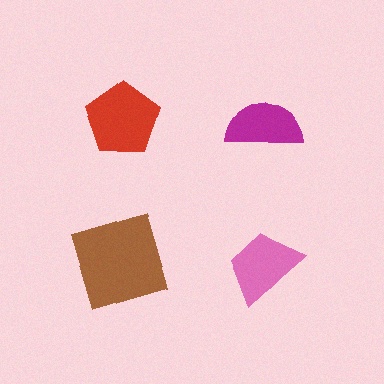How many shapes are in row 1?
2 shapes.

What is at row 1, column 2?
A magenta semicircle.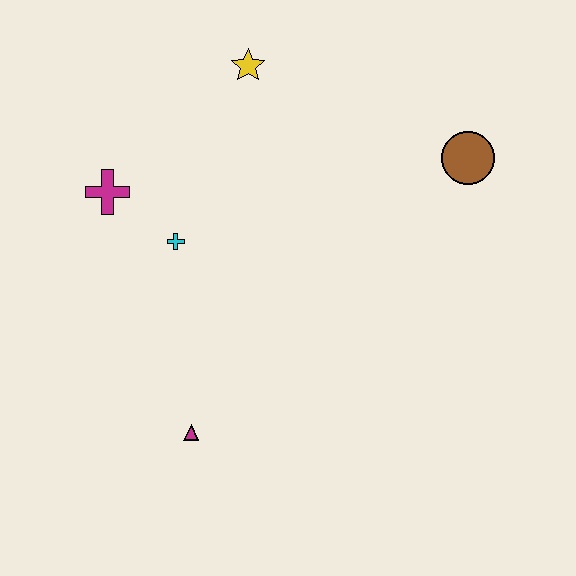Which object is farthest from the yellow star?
The magenta triangle is farthest from the yellow star.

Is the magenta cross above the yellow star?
No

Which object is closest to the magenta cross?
The cyan cross is closest to the magenta cross.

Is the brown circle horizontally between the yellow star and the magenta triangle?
No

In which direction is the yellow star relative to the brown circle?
The yellow star is to the left of the brown circle.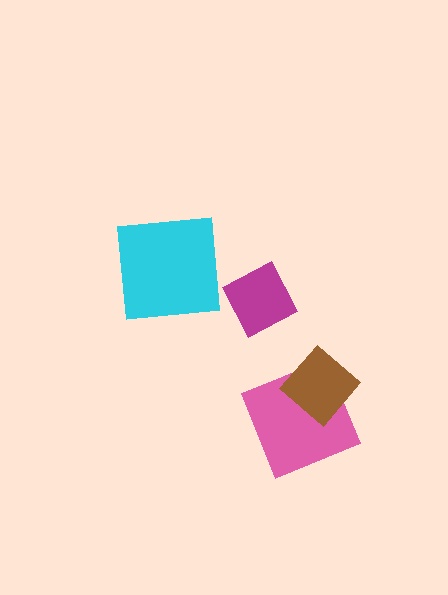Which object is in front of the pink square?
The brown diamond is in front of the pink square.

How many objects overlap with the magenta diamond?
0 objects overlap with the magenta diamond.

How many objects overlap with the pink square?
1 object overlaps with the pink square.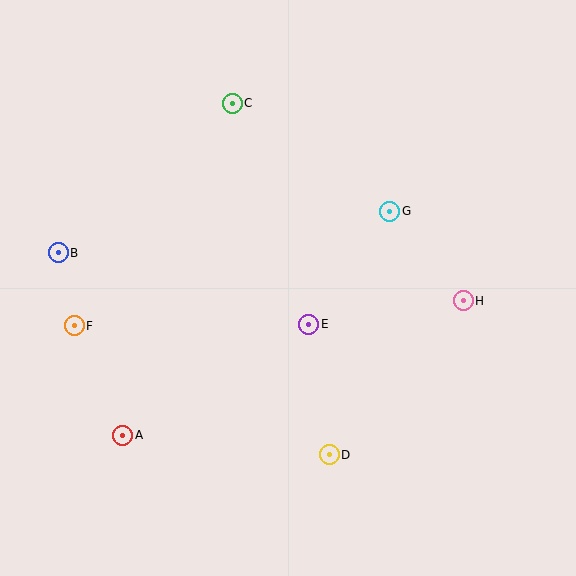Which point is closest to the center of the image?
Point E at (309, 324) is closest to the center.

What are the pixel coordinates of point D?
Point D is at (329, 455).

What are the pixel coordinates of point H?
Point H is at (463, 301).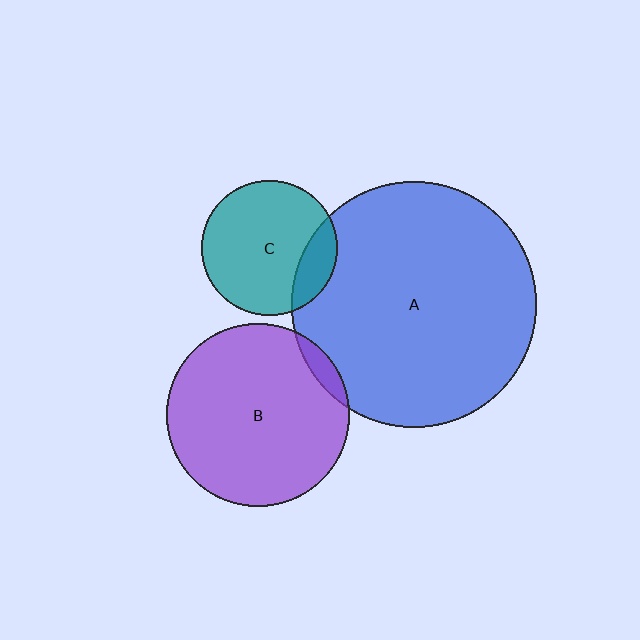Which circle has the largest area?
Circle A (blue).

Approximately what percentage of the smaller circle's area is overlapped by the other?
Approximately 5%.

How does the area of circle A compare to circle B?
Approximately 1.8 times.